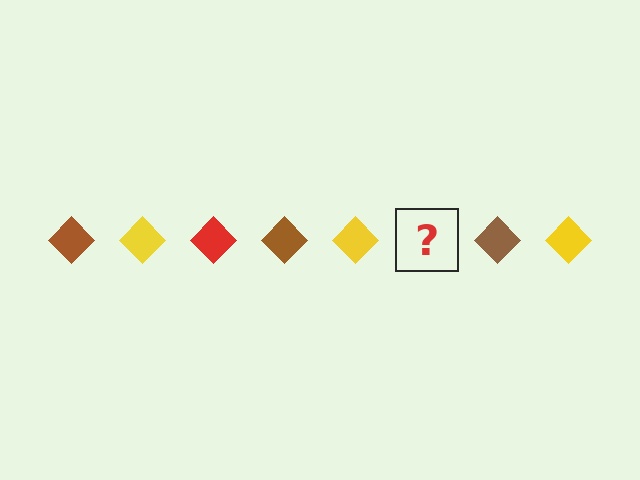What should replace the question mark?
The question mark should be replaced with a red diamond.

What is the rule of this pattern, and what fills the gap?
The rule is that the pattern cycles through brown, yellow, red diamonds. The gap should be filled with a red diamond.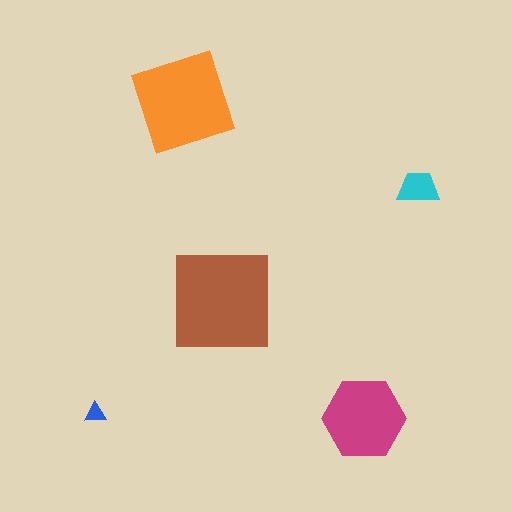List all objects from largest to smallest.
The brown square, the orange square, the magenta hexagon, the cyan trapezoid, the blue triangle.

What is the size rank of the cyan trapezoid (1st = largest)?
4th.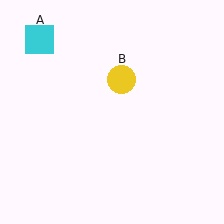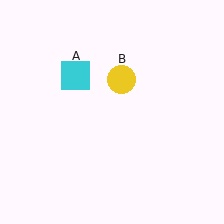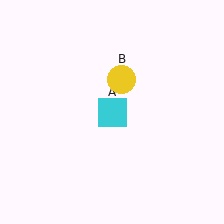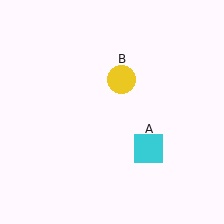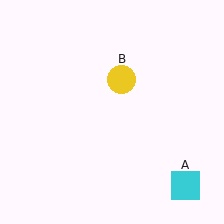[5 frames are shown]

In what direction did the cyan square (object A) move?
The cyan square (object A) moved down and to the right.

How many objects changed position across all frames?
1 object changed position: cyan square (object A).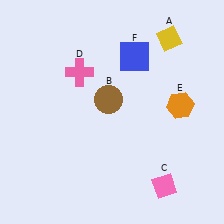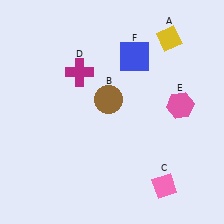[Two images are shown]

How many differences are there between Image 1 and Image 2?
There are 2 differences between the two images.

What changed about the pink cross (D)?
In Image 1, D is pink. In Image 2, it changed to magenta.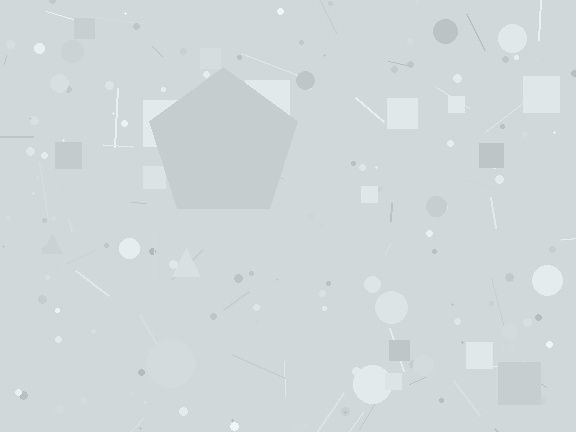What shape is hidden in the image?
A pentagon is hidden in the image.